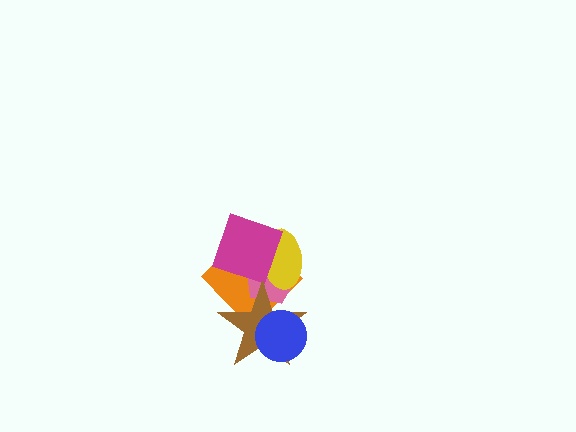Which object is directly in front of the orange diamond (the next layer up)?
The pink pentagon is directly in front of the orange diamond.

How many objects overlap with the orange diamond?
4 objects overlap with the orange diamond.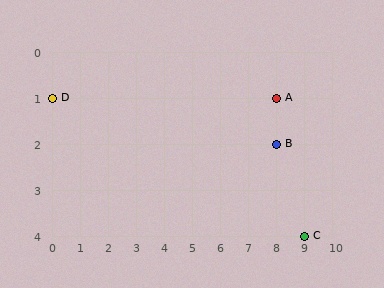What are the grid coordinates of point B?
Point B is at grid coordinates (8, 2).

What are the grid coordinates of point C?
Point C is at grid coordinates (9, 4).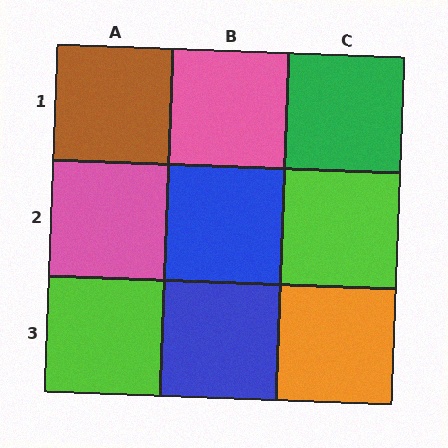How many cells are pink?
2 cells are pink.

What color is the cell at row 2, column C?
Lime.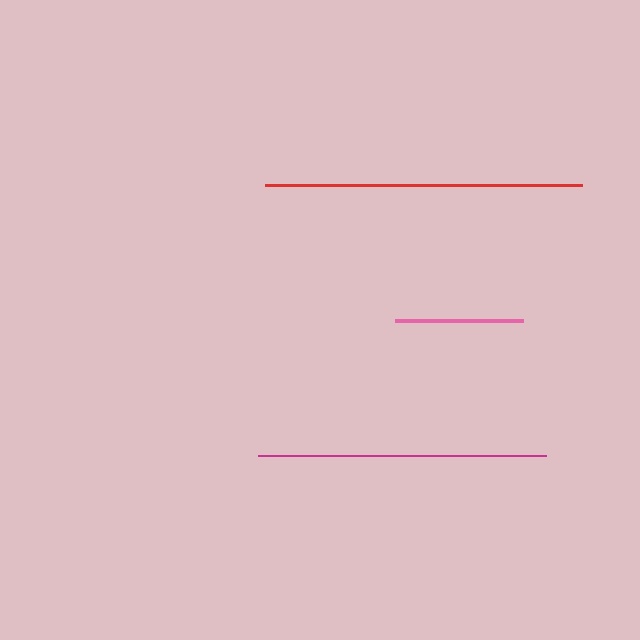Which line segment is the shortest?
The pink line is the shortest at approximately 128 pixels.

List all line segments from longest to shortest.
From longest to shortest: red, magenta, pink.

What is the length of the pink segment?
The pink segment is approximately 128 pixels long.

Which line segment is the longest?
The red line is the longest at approximately 316 pixels.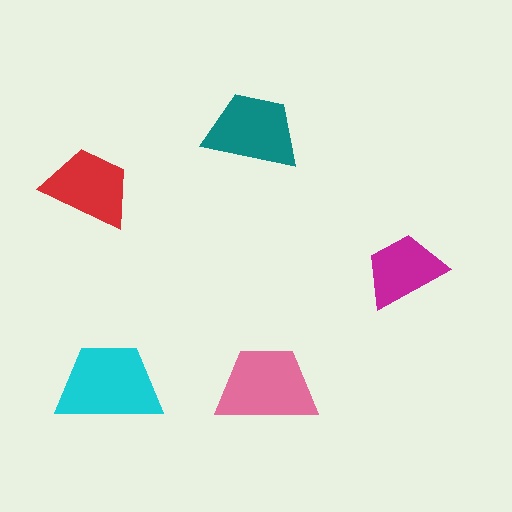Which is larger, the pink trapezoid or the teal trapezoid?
The pink one.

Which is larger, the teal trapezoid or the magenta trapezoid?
The teal one.